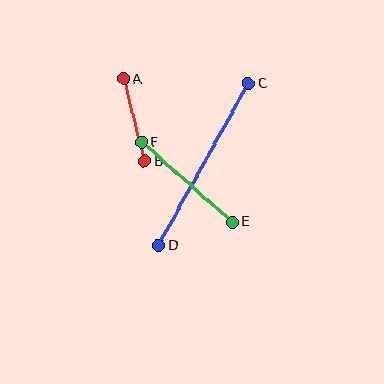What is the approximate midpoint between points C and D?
The midpoint is at approximately (203, 164) pixels.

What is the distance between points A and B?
The distance is approximately 85 pixels.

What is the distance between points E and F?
The distance is approximately 121 pixels.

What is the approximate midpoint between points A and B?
The midpoint is at approximately (134, 120) pixels.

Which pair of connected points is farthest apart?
Points C and D are farthest apart.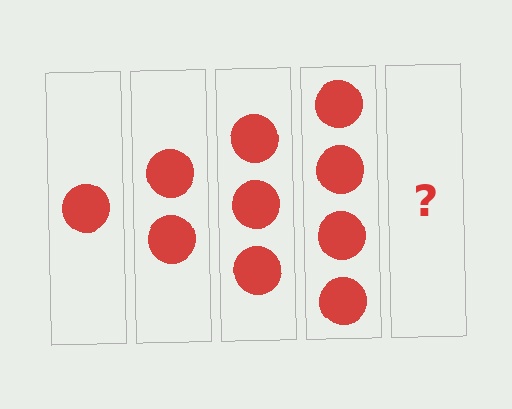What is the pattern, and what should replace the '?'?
The pattern is that each step adds one more circle. The '?' should be 5 circles.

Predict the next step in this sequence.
The next step is 5 circles.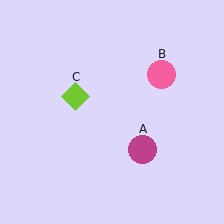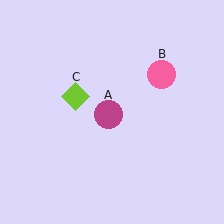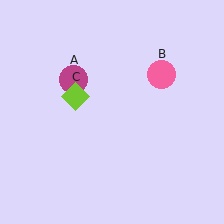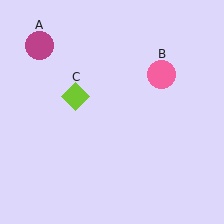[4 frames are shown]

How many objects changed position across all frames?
1 object changed position: magenta circle (object A).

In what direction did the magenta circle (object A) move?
The magenta circle (object A) moved up and to the left.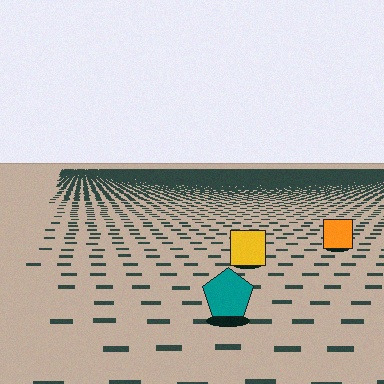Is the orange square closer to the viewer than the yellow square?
No. The yellow square is closer — you can tell from the texture gradient: the ground texture is coarser near it.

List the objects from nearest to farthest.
From nearest to farthest: the teal pentagon, the yellow square, the orange square.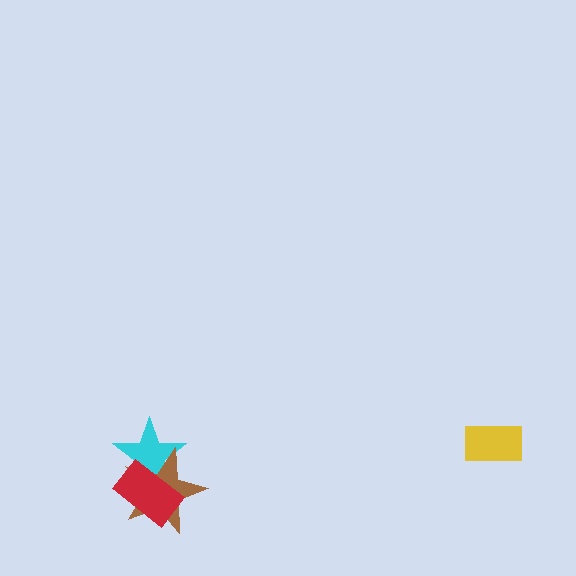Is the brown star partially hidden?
Yes, it is partially covered by another shape.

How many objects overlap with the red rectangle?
2 objects overlap with the red rectangle.